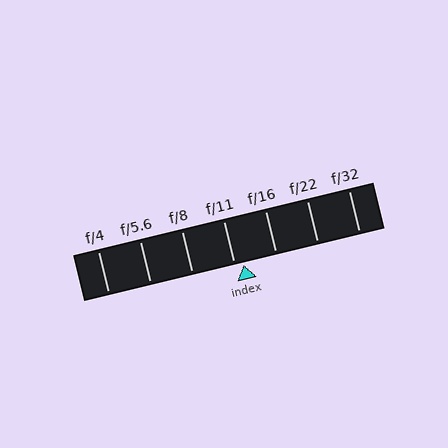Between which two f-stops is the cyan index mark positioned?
The index mark is between f/11 and f/16.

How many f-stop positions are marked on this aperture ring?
There are 7 f-stop positions marked.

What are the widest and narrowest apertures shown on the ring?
The widest aperture shown is f/4 and the narrowest is f/32.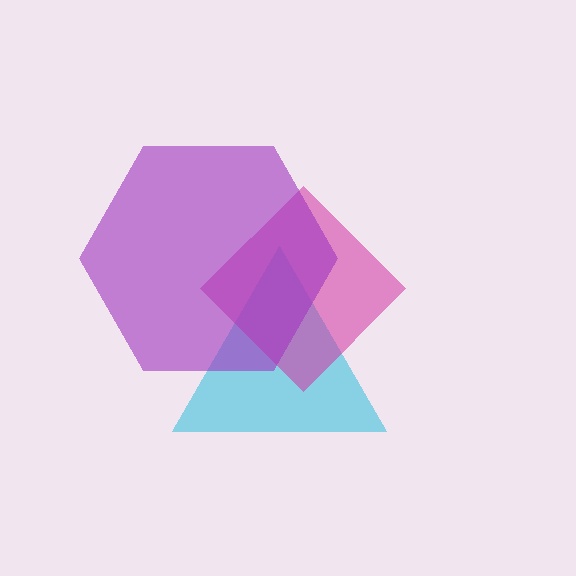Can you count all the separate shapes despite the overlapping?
Yes, there are 3 separate shapes.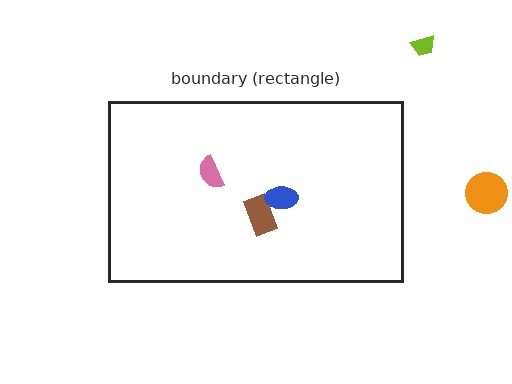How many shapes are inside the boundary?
3 inside, 2 outside.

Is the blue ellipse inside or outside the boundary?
Inside.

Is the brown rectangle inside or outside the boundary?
Inside.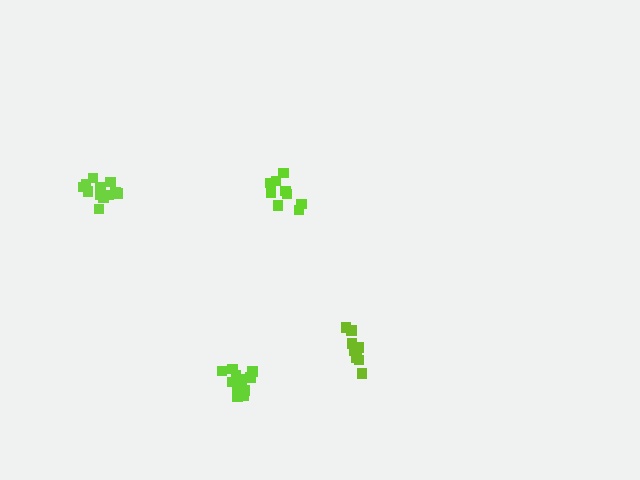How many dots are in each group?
Group 1: 12 dots, Group 2: 10 dots, Group 3: 15 dots, Group 4: 10 dots (47 total).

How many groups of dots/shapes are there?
There are 4 groups.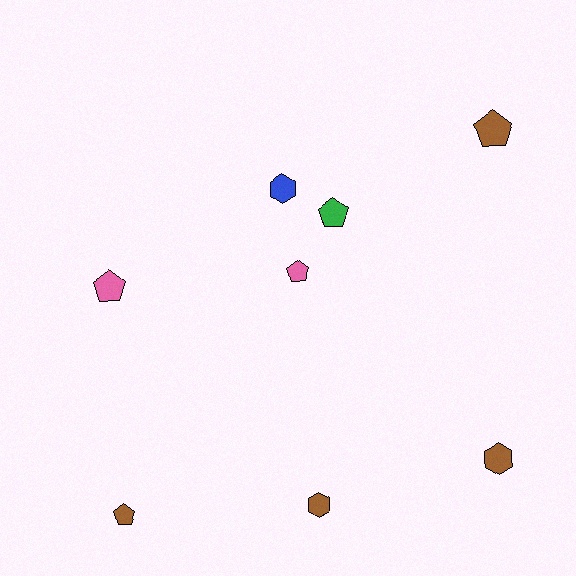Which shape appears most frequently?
Pentagon, with 5 objects.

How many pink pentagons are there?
There are 2 pink pentagons.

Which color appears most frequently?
Brown, with 4 objects.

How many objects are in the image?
There are 8 objects.